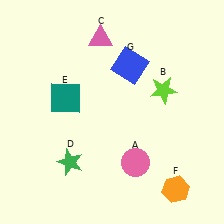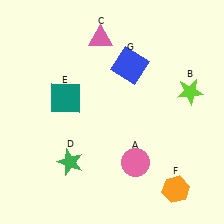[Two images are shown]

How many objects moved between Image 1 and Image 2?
1 object moved between the two images.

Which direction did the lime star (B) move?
The lime star (B) moved right.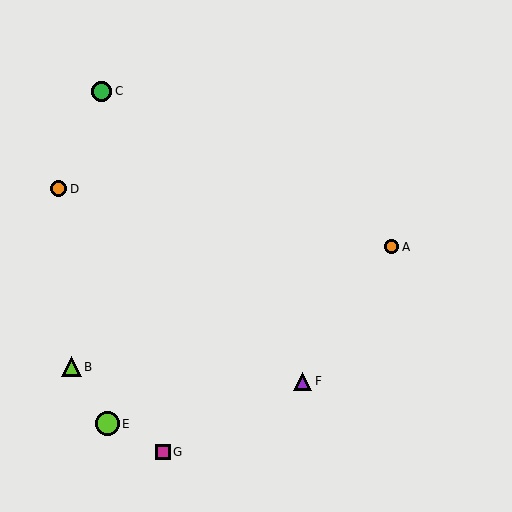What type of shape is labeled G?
Shape G is a magenta square.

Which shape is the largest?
The lime circle (labeled E) is the largest.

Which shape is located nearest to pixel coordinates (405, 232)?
The orange circle (labeled A) at (392, 247) is nearest to that location.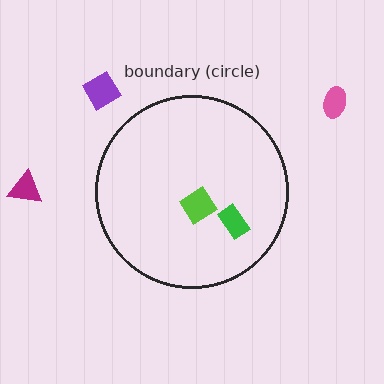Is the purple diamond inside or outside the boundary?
Outside.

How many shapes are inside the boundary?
2 inside, 3 outside.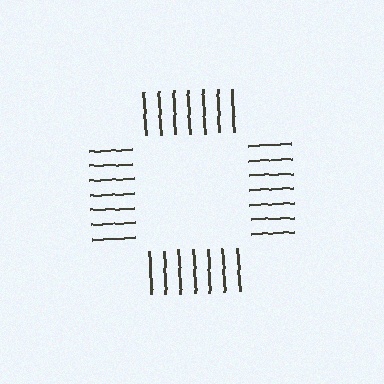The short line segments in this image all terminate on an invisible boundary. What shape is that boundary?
An illusory square — the line segments terminate on its edges but no continuous stroke is drawn.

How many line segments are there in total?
28 — 7 along each of the 4 edges.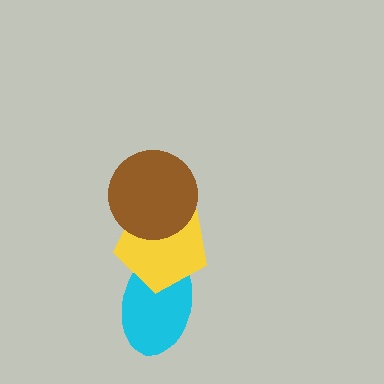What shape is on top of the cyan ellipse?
The yellow pentagon is on top of the cyan ellipse.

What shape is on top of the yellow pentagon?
The brown circle is on top of the yellow pentagon.